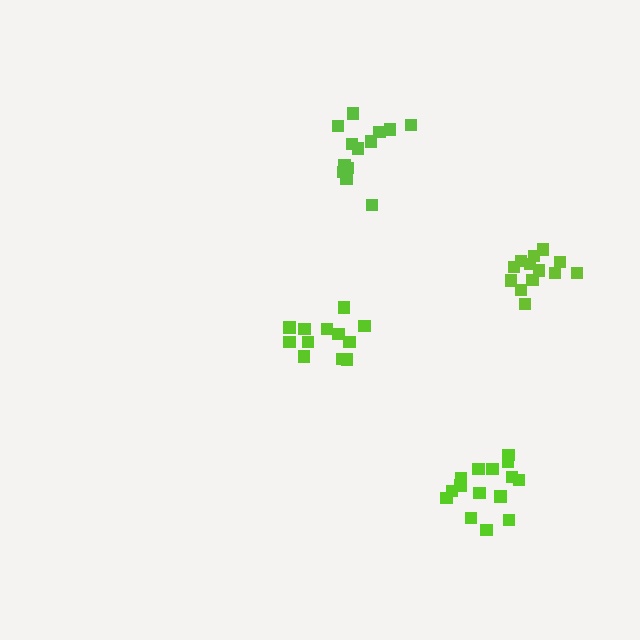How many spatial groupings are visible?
There are 4 spatial groupings.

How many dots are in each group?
Group 1: 12 dots, Group 2: 15 dots, Group 3: 13 dots, Group 4: 13 dots (53 total).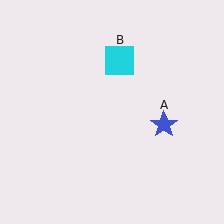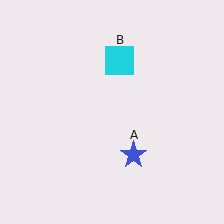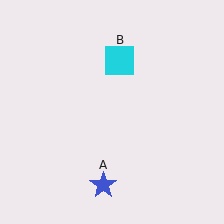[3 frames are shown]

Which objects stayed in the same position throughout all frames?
Cyan square (object B) remained stationary.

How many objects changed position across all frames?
1 object changed position: blue star (object A).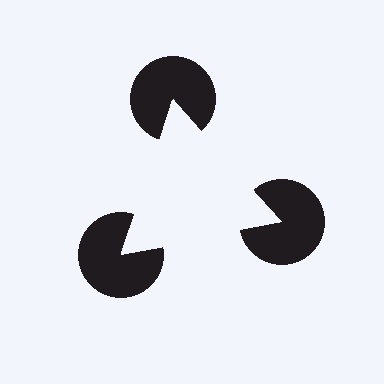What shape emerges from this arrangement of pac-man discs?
An illusory triangle — its edges are inferred from the aligned wedge cuts in the pac-man discs, not physically drawn.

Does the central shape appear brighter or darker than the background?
It typically appears slightly brighter than the background, even though no actual brightness change is drawn.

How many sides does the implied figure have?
3 sides.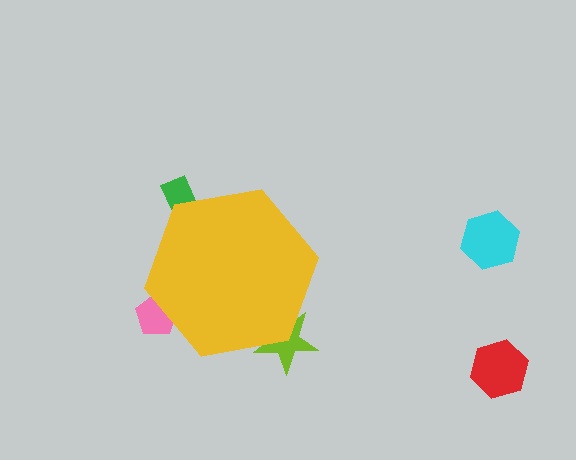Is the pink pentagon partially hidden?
Yes, the pink pentagon is partially hidden behind the yellow hexagon.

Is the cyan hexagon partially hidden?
No, the cyan hexagon is fully visible.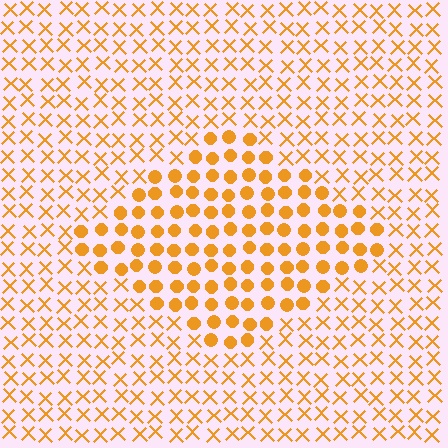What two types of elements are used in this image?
The image uses circles inside the diamond region and X marks outside it.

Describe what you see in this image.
The image is filled with small orange elements arranged in a uniform grid. A diamond-shaped region contains circles, while the surrounding area contains X marks. The boundary is defined purely by the change in element shape.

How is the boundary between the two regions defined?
The boundary is defined by a change in element shape: circles inside vs. X marks outside. All elements share the same color and spacing.